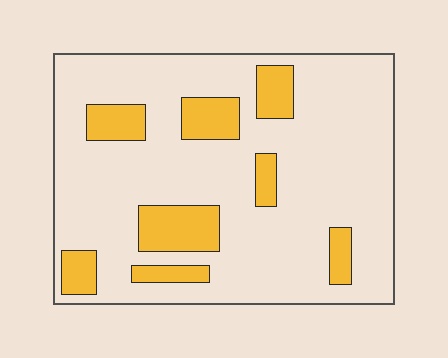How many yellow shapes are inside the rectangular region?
8.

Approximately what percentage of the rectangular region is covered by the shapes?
Approximately 20%.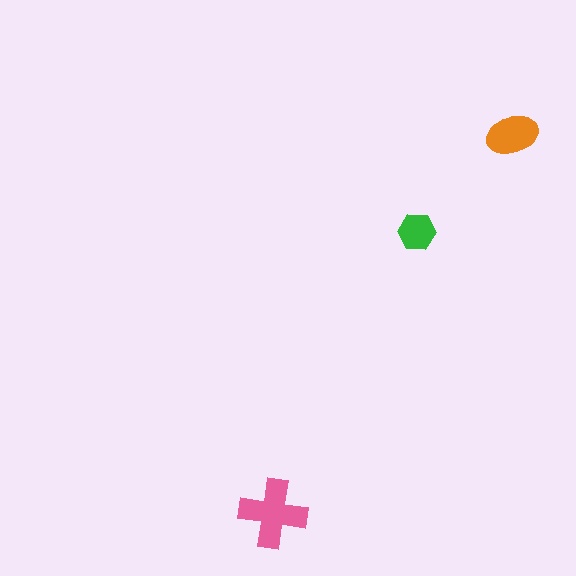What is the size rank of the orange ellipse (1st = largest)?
2nd.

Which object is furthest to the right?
The orange ellipse is rightmost.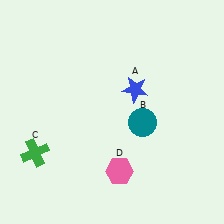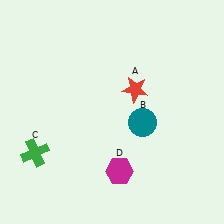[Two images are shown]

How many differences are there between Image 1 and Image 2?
There are 2 differences between the two images.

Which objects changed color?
A changed from blue to red. D changed from pink to magenta.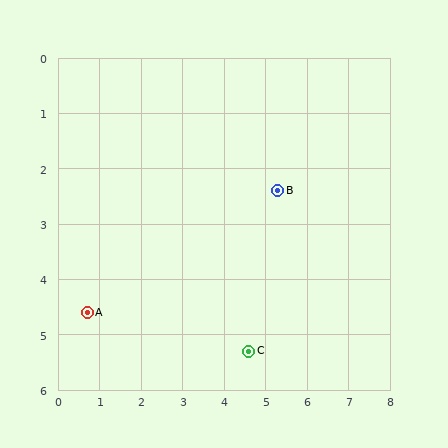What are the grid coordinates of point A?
Point A is at approximately (0.7, 4.6).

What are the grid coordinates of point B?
Point B is at approximately (5.3, 2.4).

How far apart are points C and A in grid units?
Points C and A are about 4.0 grid units apart.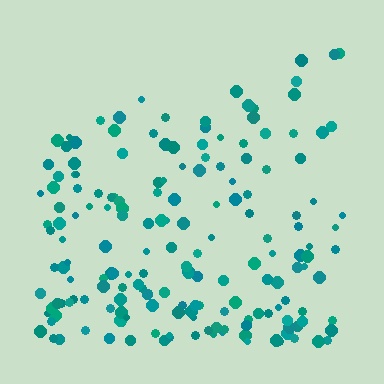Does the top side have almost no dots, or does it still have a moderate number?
Still a moderate number, just noticeably fewer than the bottom.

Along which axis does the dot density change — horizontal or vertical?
Vertical.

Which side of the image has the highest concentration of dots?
The bottom.